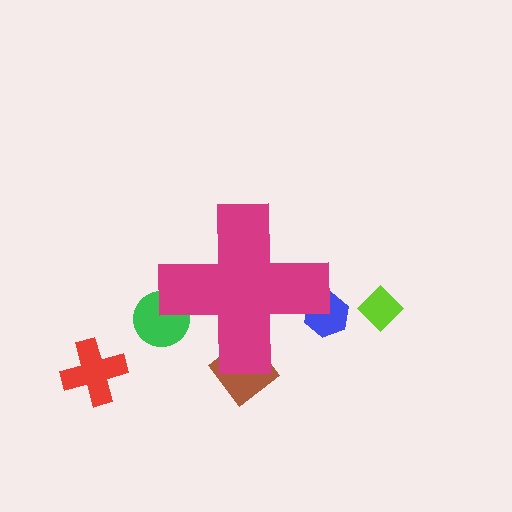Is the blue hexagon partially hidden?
Yes, the blue hexagon is partially hidden behind the magenta cross.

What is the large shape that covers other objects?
A magenta cross.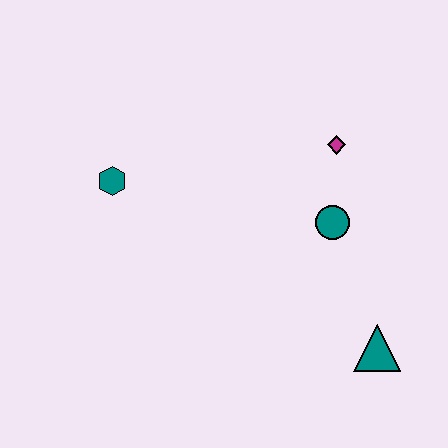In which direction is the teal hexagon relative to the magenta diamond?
The teal hexagon is to the left of the magenta diamond.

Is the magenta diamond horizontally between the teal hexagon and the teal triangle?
Yes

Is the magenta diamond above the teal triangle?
Yes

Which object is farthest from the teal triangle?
The teal hexagon is farthest from the teal triangle.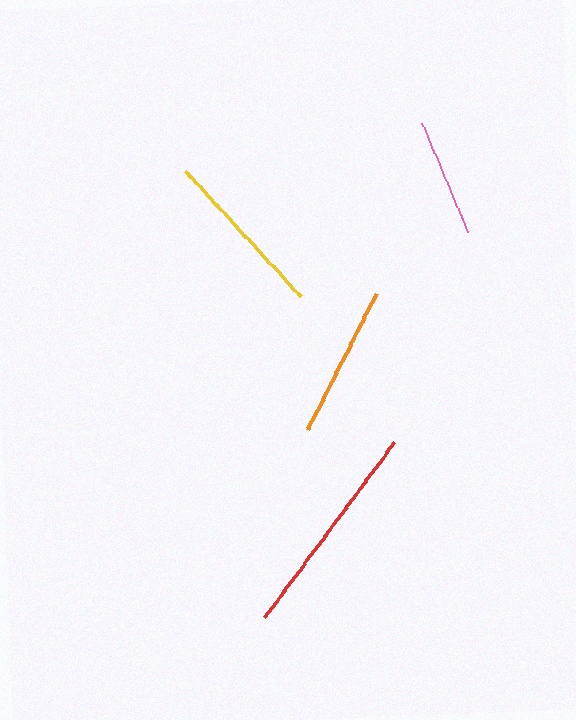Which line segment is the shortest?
The pink line is the shortest at approximately 118 pixels.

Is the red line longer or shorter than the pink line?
The red line is longer than the pink line.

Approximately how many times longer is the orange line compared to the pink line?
The orange line is approximately 1.3 times the length of the pink line.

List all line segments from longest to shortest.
From longest to shortest: red, yellow, orange, pink.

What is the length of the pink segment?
The pink segment is approximately 118 pixels long.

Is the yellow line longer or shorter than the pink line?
The yellow line is longer than the pink line.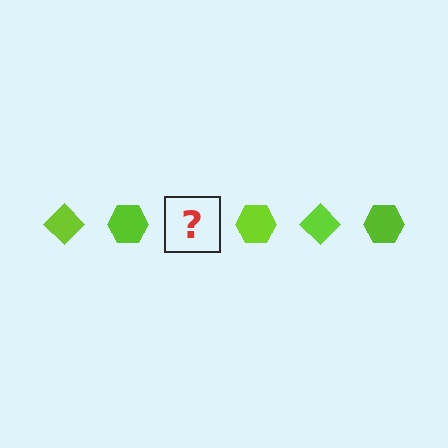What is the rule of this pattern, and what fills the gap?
The rule is that the pattern cycles through diamond, hexagon shapes in lime. The gap should be filled with a lime diamond.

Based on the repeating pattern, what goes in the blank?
The blank should be a lime diamond.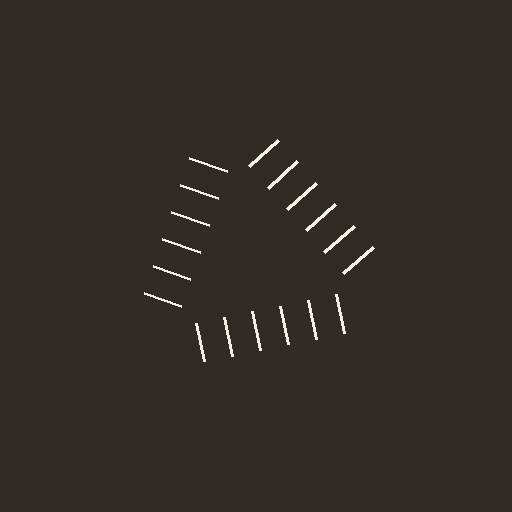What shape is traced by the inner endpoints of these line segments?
An illusory triangle — the line segments terminate on its edges but no continuous stroke is drawn.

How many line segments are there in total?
18 — 6 along each of the 3 edges.